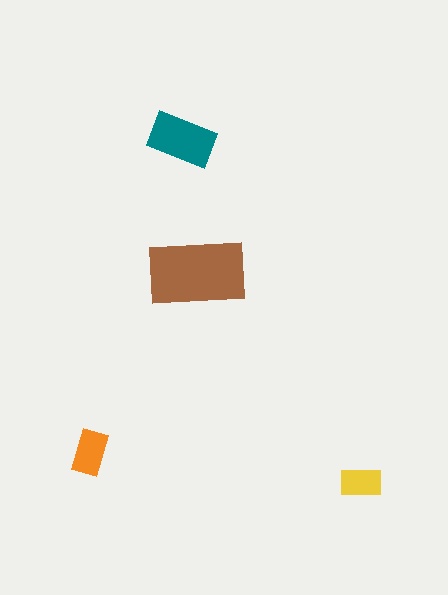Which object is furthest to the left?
The orange rectangle is leftmost.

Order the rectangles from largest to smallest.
the brown one, the teal one, the orange one, the yellow one.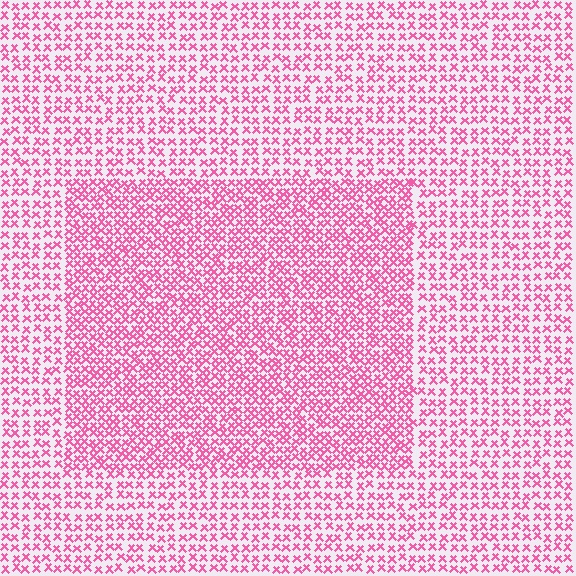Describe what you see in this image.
The image contains small pink elements arranged at two different densities. A rectangle-shaped region is visible where the elements are more densely packed than the surrounding area.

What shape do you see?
I see a rectangle.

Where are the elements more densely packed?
The elements are more densely packed inside the rectangle boundary.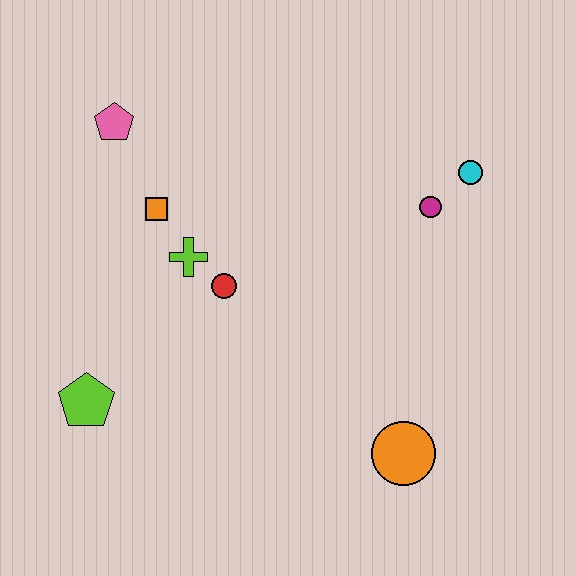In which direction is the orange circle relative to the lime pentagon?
The orange circle is to the right of the lime pentagon.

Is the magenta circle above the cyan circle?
No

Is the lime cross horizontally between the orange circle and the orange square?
Yes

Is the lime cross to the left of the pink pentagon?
No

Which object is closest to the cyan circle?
The magenta circle is closest to the cyan circle.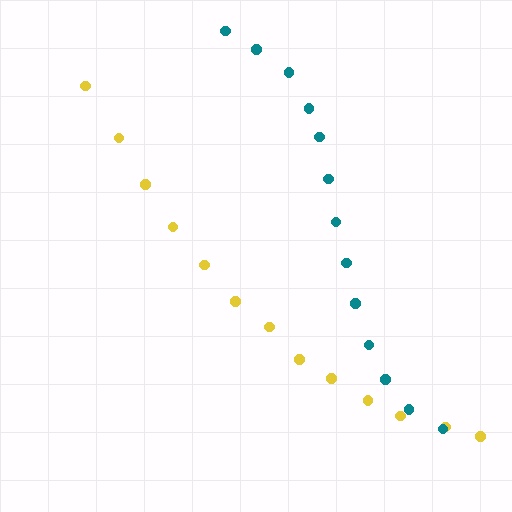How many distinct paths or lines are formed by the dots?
There are 2 distinct paths.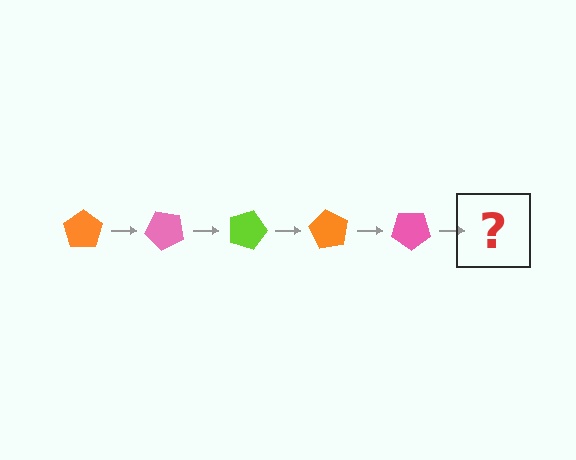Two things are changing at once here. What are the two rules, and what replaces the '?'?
The two rules are that it rotates 45 degrees each step and the color cycles through orange, pink, and lime. The '?' should be a lime pentagon, rotated 225 degrees from the start.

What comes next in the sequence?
The next element should be a lime pentagon, rotated 225 degrees from the start.